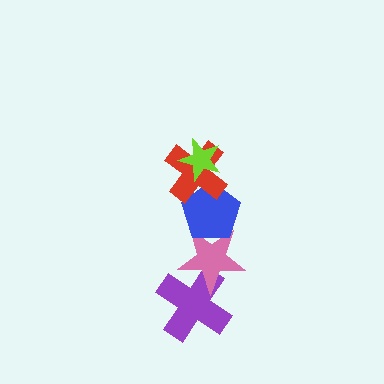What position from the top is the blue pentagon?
The blue pentagon is 3rd from the top.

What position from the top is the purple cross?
The purple cross is 5th from the top.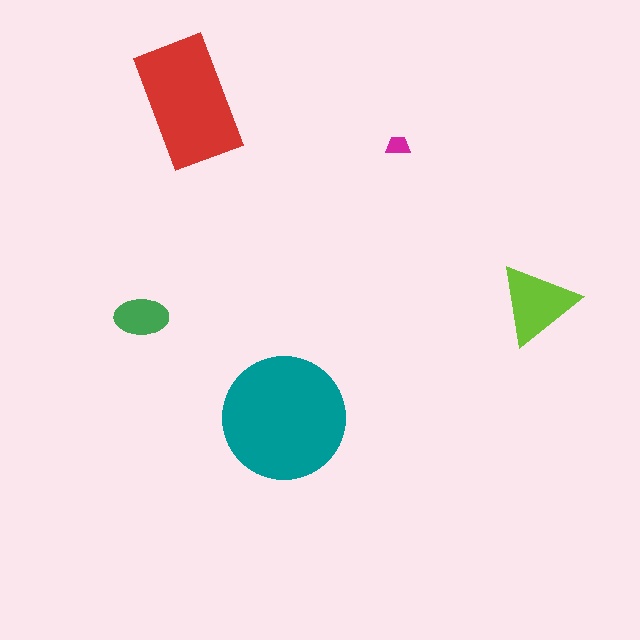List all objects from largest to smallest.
The teal circle, the red rectangle, the lime triangle, the green ellipse, the magenta trapezoid.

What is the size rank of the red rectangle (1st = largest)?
2nd.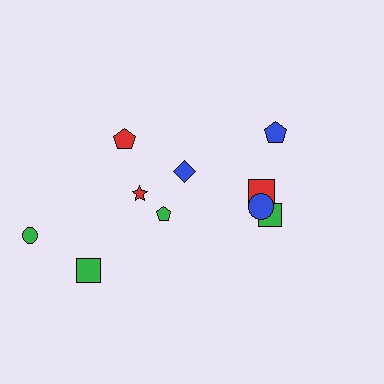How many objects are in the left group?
There are 6 objects.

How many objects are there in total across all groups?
There are 10 objects.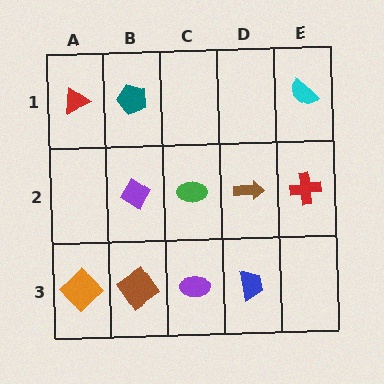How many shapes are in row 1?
3 shapes.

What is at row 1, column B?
A teal pentagon.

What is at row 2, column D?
A brown arrow.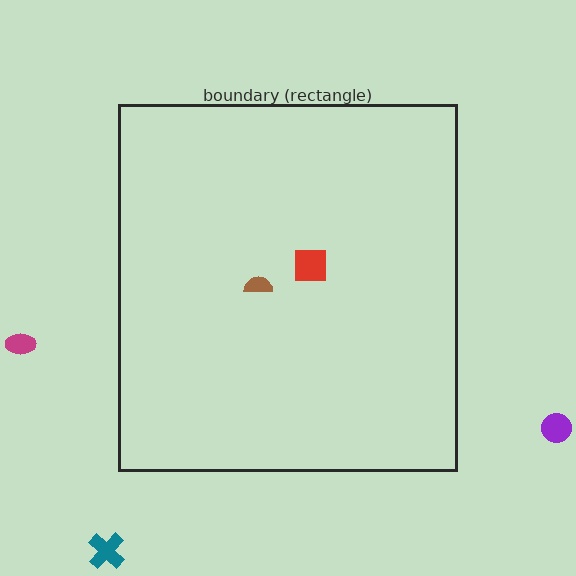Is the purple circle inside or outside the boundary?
Outside.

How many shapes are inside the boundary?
2 inside, 3 outside.